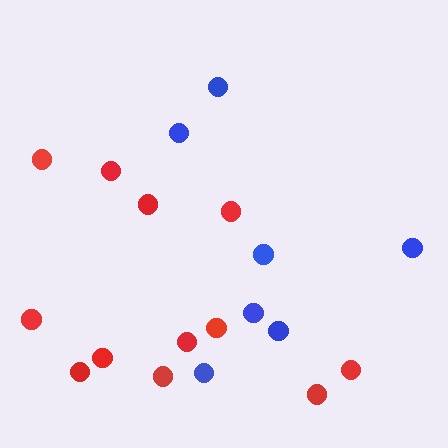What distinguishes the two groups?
There are 2 groups: one group of red circles (12) and one group of blue circles (7).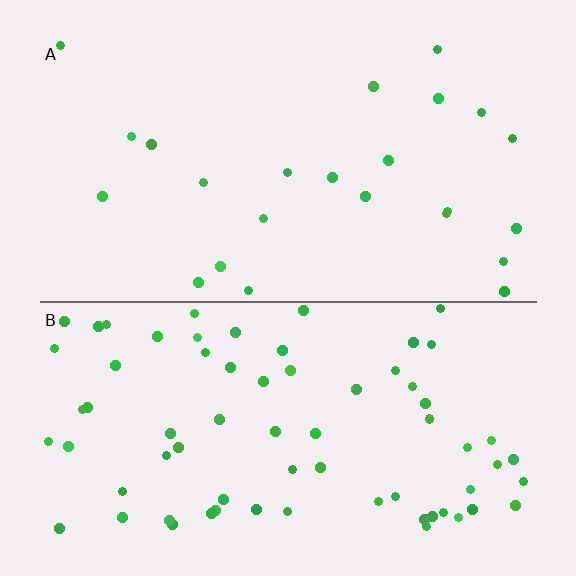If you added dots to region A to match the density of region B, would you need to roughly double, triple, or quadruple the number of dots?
Approximately triple.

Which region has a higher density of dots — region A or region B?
B (the bottom).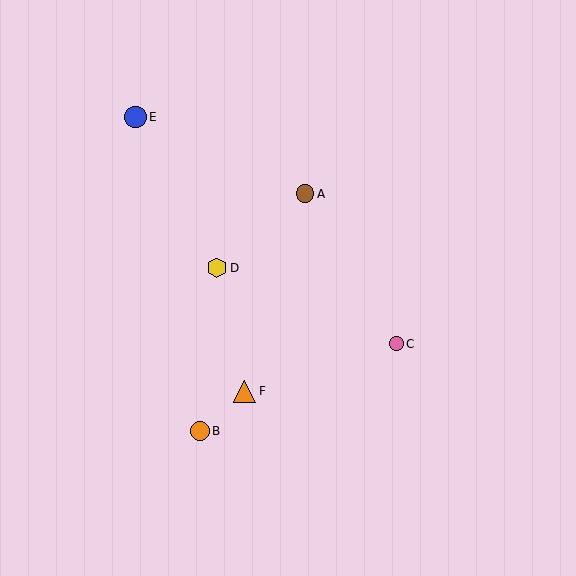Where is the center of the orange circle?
The center of the orange circle is at (200, 431).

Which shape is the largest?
The orange triangle (labeled F) is the largest.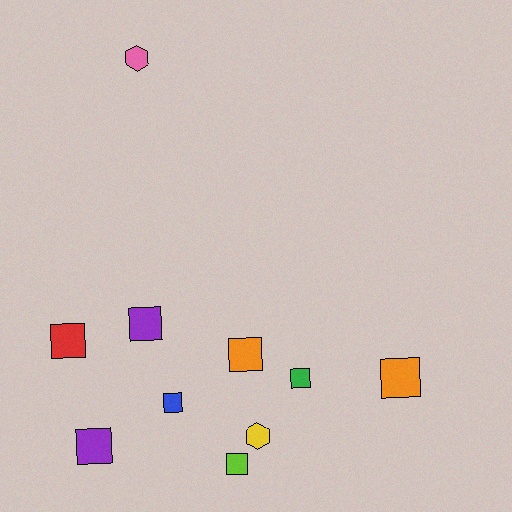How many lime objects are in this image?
There is 1 lime object.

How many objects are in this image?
There are 10 objects.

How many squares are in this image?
There are 8 squares.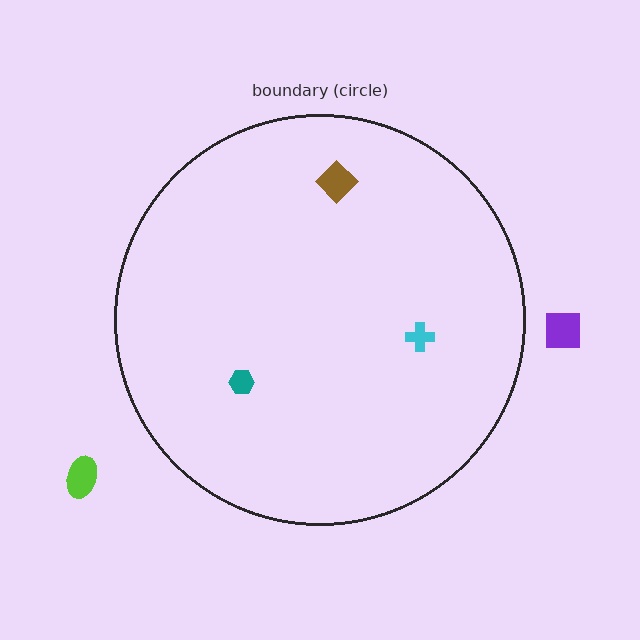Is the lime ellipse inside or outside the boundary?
Outside.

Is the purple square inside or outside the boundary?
Outside.